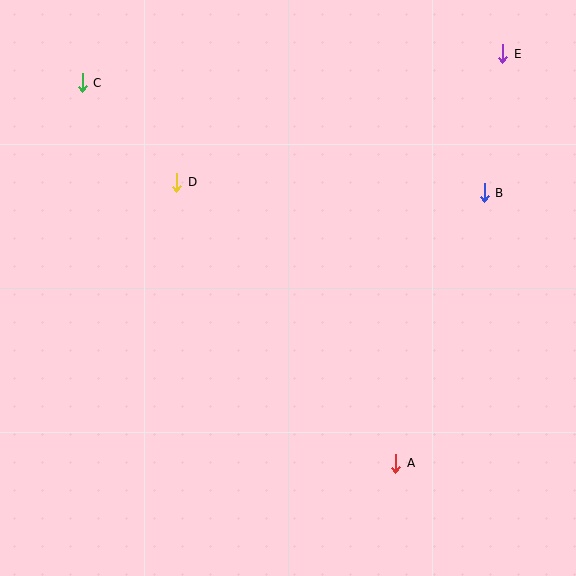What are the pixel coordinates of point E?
Point E is at (503, 54).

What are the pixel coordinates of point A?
Point A is at (396, 463).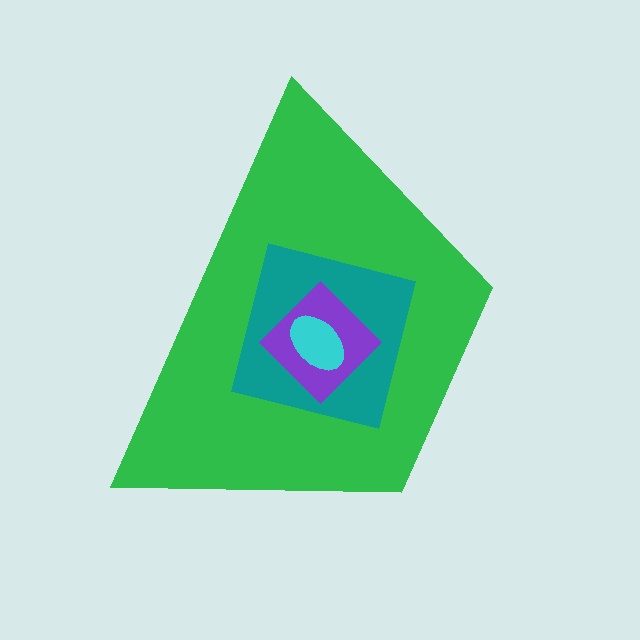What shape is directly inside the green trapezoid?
The teal square.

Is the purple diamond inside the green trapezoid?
Yes.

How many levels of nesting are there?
4.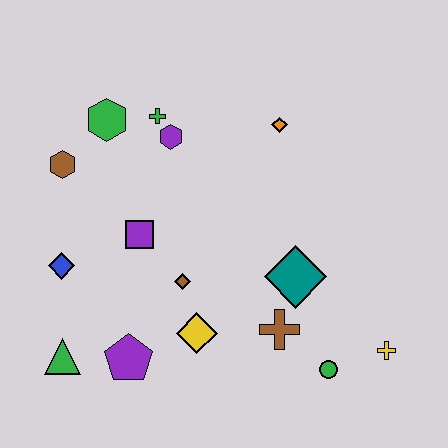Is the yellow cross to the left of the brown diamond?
No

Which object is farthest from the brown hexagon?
The yellow cross is farthest from the brown hexagon.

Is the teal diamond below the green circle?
No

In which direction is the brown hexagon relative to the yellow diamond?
The brown hexagon is above the yellow diamond.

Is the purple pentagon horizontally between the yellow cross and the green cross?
No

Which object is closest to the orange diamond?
The purple hexagon is closest to the orange diamond.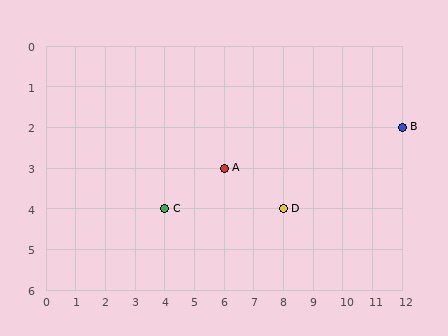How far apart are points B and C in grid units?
Points B and C are 8 columns and 2 rows apart (about 8.2 grid units diagonally).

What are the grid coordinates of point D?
Point D is at grid coordinates (8, 4).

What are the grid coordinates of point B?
Point B is at grid coordinates (12, 2).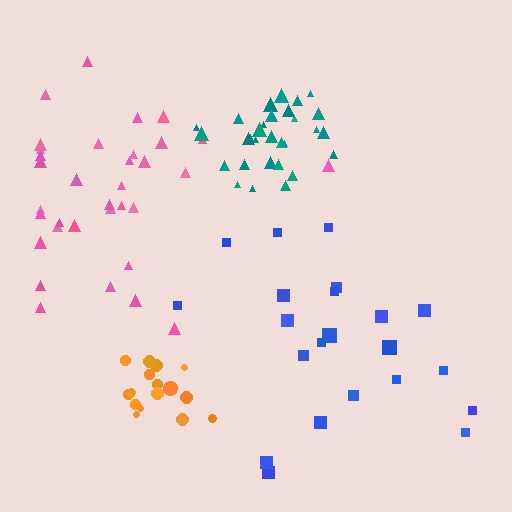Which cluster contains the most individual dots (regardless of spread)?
Pink (34).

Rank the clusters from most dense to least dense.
teal, orange, pink, blue.